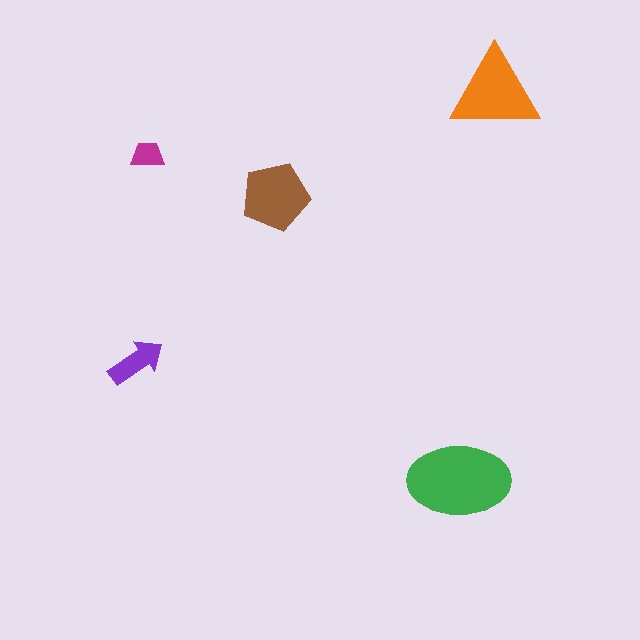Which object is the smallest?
The magenta trapezoid.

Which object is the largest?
The green ellipse.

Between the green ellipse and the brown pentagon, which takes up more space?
The green ellipse.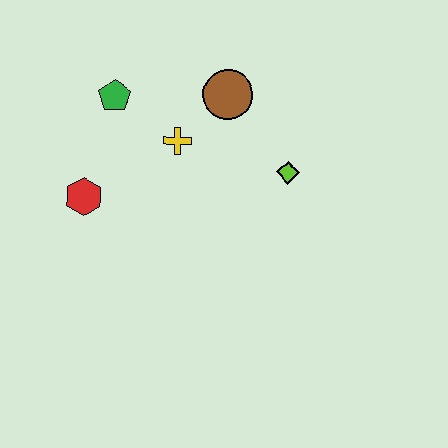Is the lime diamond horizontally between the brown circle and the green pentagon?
No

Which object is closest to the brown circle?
The yellow cross is closest to the brown circle.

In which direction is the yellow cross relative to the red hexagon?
The yellow cross is to the right of the red hexagon.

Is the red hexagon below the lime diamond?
Yes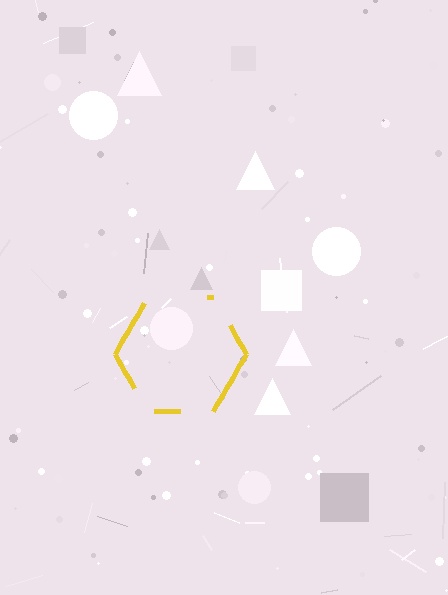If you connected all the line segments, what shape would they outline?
They would outline a hexagon.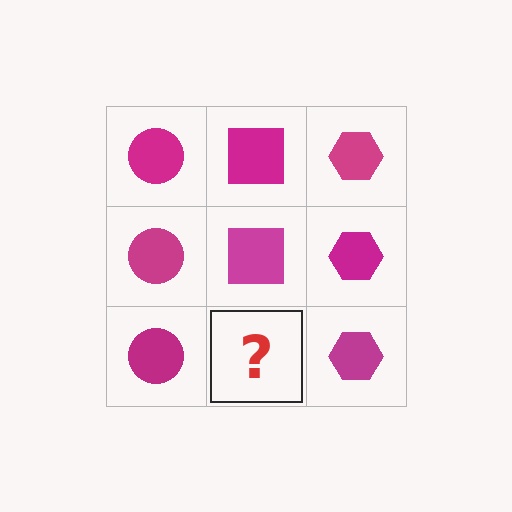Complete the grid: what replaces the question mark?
The question mark should be replaced with a magenta square.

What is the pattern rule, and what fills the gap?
The rule is that each column has a consistent shape. The gap should be filled with a magenta square.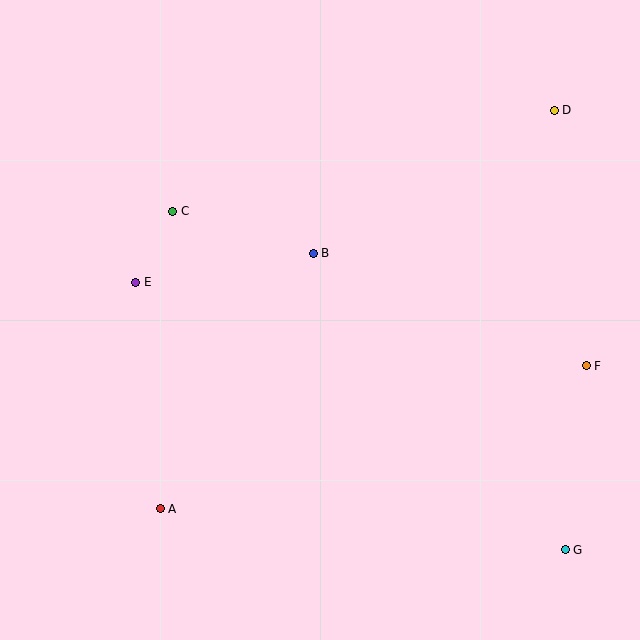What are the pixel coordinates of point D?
Point D is at (554, 110).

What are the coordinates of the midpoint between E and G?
The midpoint between E and G is at (351, 416).